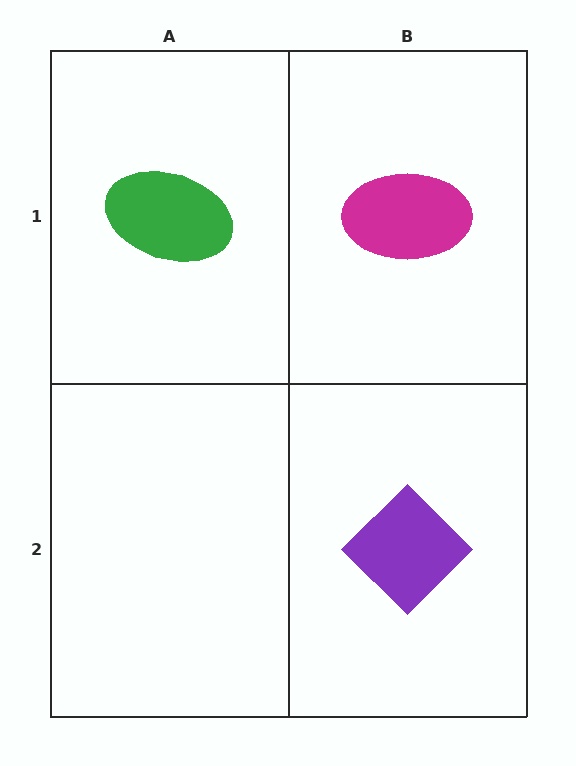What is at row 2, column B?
A purple diamond.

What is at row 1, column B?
A magenta ellipse.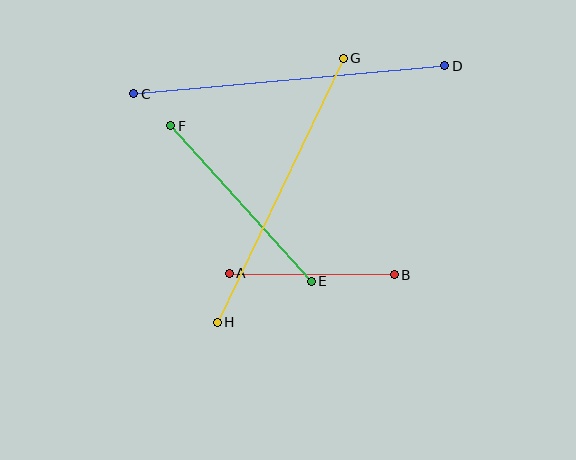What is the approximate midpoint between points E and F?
The midpoint is at approximately (241, 203) pixels.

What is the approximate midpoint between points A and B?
The midpoint is at approximately (312, 274) pixels.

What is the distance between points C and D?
The distance is approximately 312 pixels.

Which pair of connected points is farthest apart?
Points C and D are farthest apart.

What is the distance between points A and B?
The distance is approximately 165 pixels.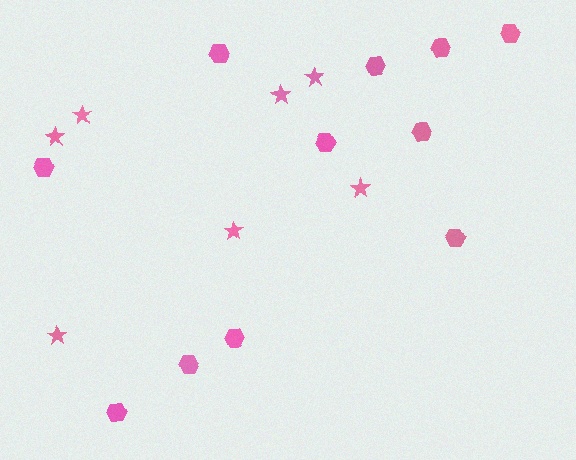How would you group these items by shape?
There are 2 groups: one group of stars (7) and one group of hexagons (11).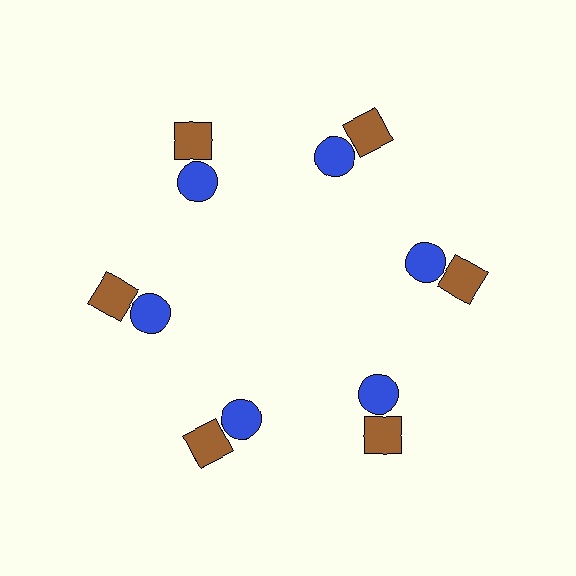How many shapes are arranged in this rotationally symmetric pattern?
There are 12 shapes, arranged in 6 groups of 2.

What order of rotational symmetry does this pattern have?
This pattern has 6-fold rotational symmetry.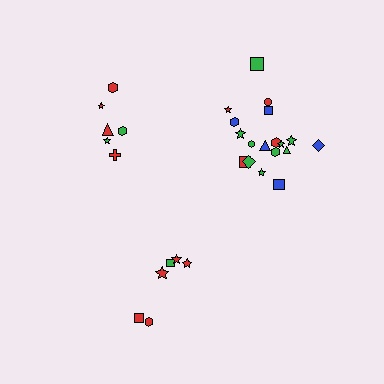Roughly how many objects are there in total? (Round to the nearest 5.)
Roughly 30 objects in total.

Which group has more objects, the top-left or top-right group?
The top-right group.